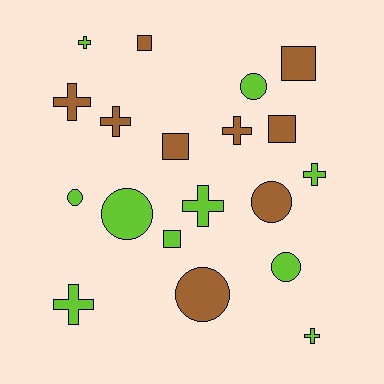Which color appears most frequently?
Lime, with 10 objects.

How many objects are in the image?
There are 19 objects.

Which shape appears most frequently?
Cross, with 8 objects.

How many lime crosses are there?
There are 5 lime crosses.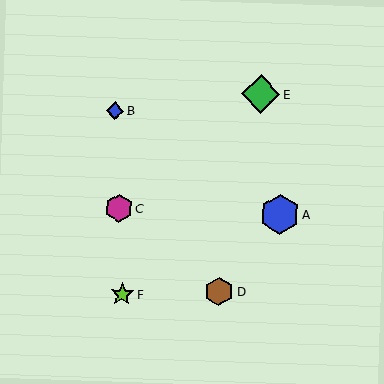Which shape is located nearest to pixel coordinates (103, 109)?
The blue diamond (labeled B) at (115, 111) is nearest to that location.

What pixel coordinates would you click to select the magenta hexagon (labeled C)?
Click at (119, 208) to select the magenta hexagon C.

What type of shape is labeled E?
Shape E is a green diamond.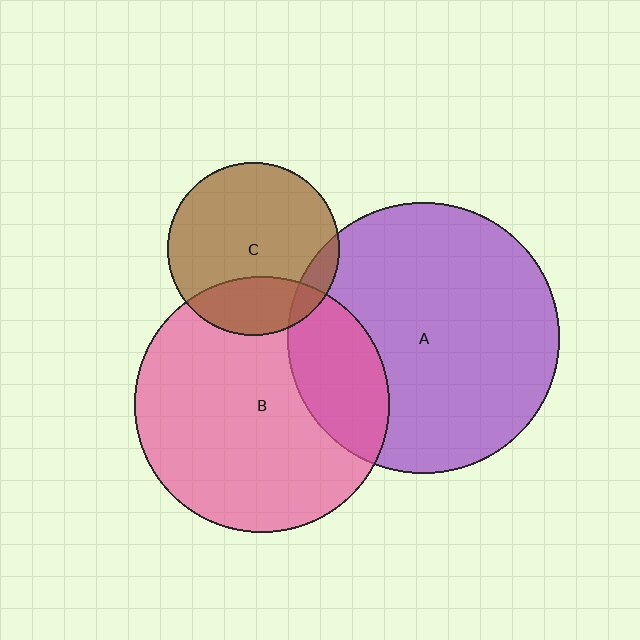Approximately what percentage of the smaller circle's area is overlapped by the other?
Approximately 25%.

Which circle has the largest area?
Circle A (purple).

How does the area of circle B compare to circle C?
Approximately 2.2 times.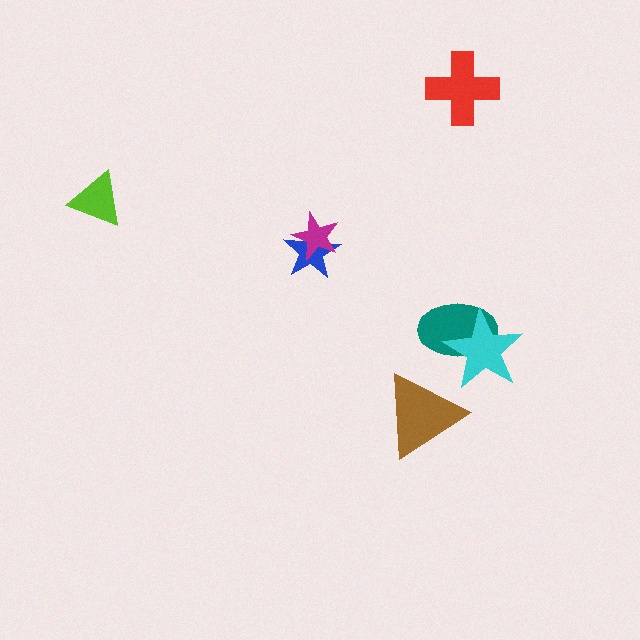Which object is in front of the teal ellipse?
The cyan star is in front of the teal ellipse.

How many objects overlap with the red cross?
0 objects overlap with the red cross.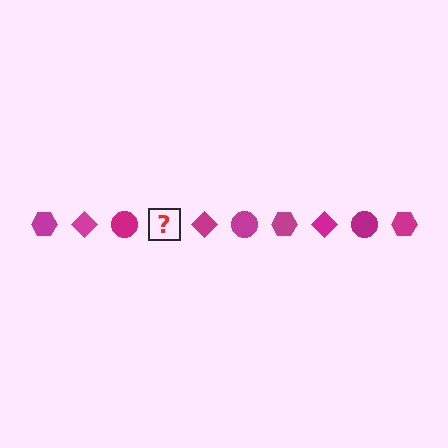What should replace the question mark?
The question mark should be replaced with a magenta hexagon.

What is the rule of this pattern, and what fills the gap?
The rule is that the pattern cycles through hexagon, diamond, circle shapes in magenta. The gap should be filled with a magenta hexagon.